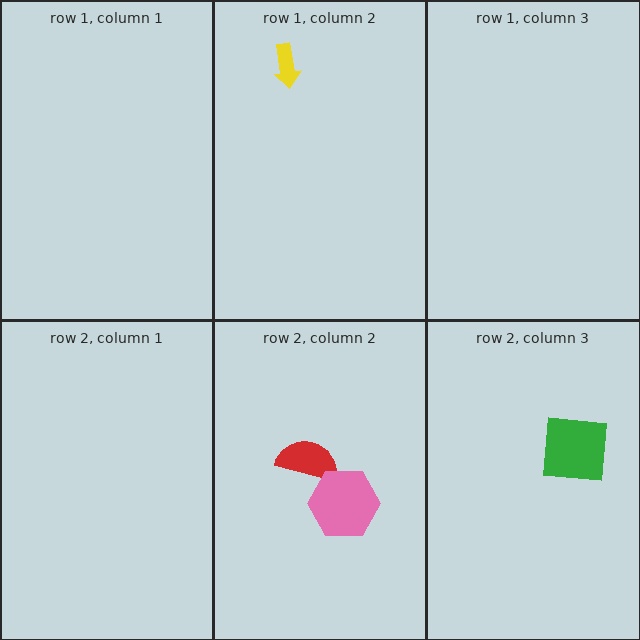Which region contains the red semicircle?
The row 2, column 2 region.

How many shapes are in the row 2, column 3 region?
1.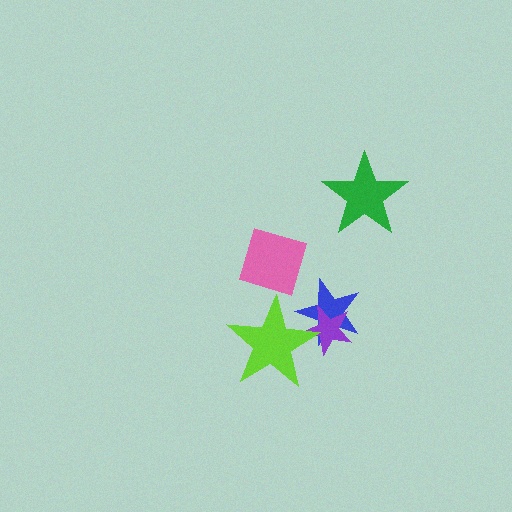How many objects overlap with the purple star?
2 objects overlap with the purple star.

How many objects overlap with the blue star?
2 objects overlap with the blue star.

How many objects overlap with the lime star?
2 objects overlap with the lime star.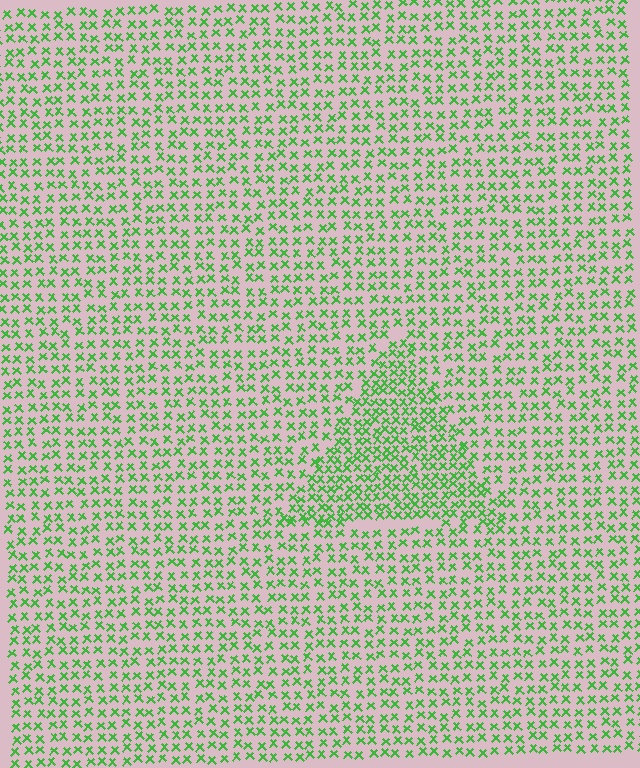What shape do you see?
I see a triangle.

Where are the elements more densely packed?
The elements are more densely packed inside the triangle boundary.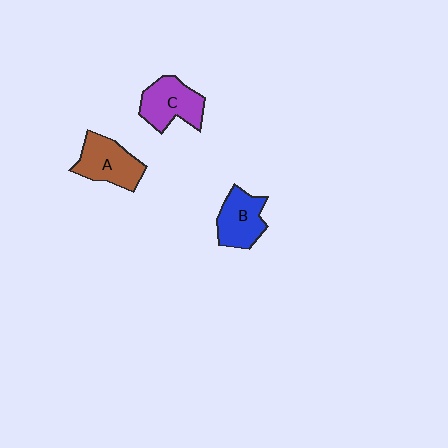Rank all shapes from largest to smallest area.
From largest to smallest: A (brown), C (purple), B (blue).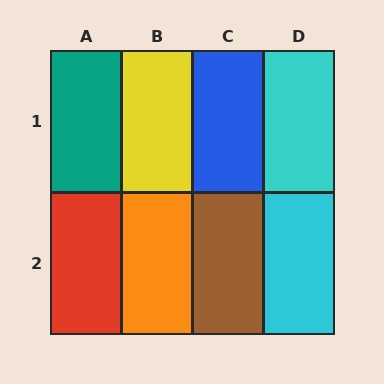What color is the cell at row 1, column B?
Yellow.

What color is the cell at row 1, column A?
Teal.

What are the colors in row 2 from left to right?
Red, orange, brown, cyan.